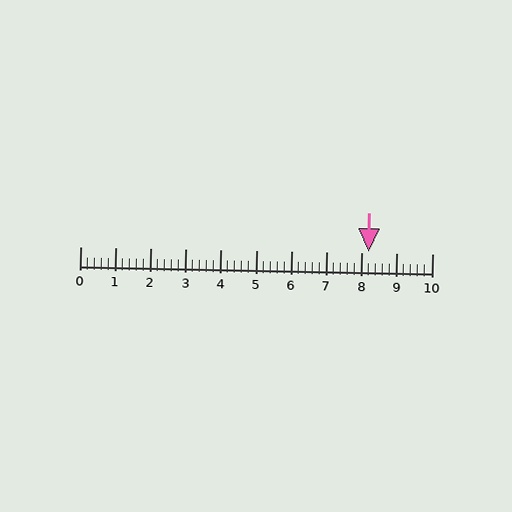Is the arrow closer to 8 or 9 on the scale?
The arrow is closer to 8.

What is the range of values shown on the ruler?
The ruler shows values from 0 to 10.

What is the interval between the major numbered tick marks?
The major tick marks are spaced 1 units apart.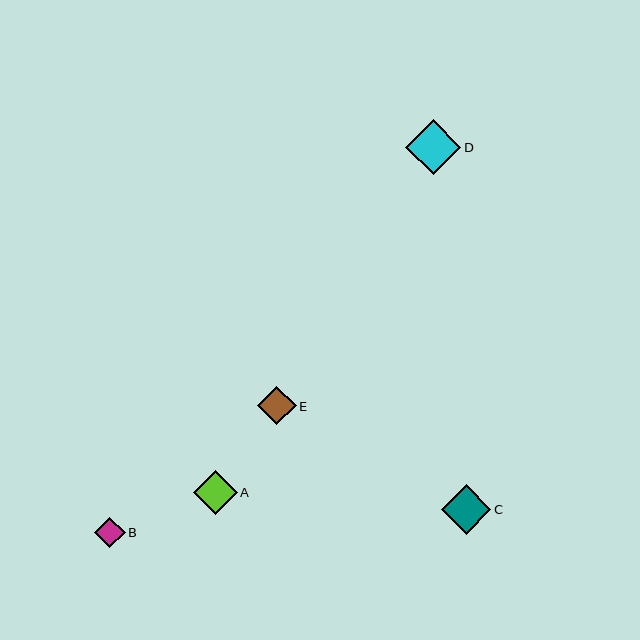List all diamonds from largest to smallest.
From largest to smallest: D, C, A, E, B.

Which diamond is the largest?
Diamond D is the largest with a size of approximately 55 pixels.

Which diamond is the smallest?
Diamond B is the smallest with a size of approximately 31 pixels.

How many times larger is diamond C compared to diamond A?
Diamond C is approximately 1.1 times the size of diamond A.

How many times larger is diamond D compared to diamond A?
Diamond D is approximately 1.3 times the size of diamond A.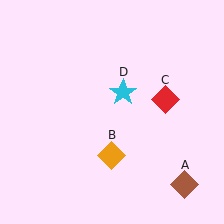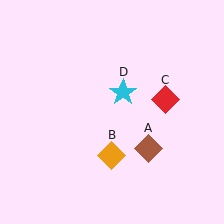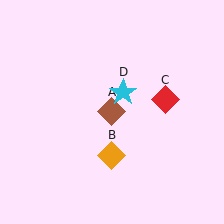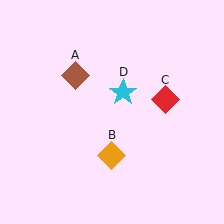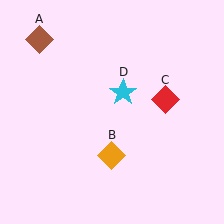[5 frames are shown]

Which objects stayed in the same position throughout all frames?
Orange diamond (object B) and red diamond (object C) and cyan star (object D) remained stationary.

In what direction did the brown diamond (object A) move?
The brown diamond (object A) moved up and to the left.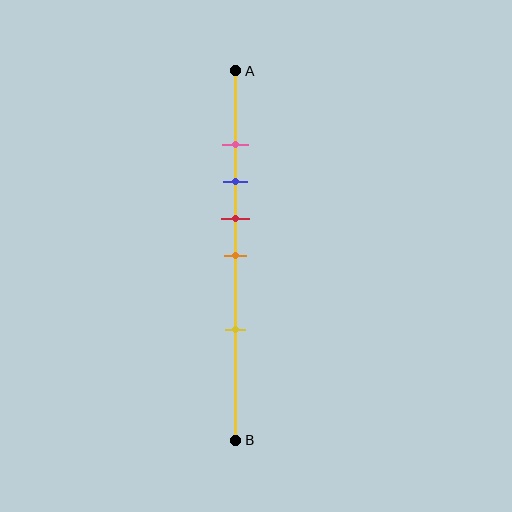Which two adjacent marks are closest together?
The pink and blue marks are the closest adjacent pair.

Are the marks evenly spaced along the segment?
No, the marks are not evenly spaced.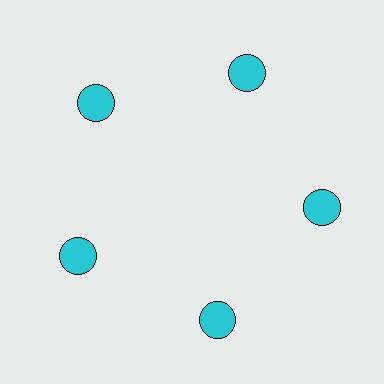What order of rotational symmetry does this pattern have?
This pattern has 5-fold rotational symmetry.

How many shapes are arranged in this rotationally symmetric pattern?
There are 5 shapes, arranged in 5 groups of 1.